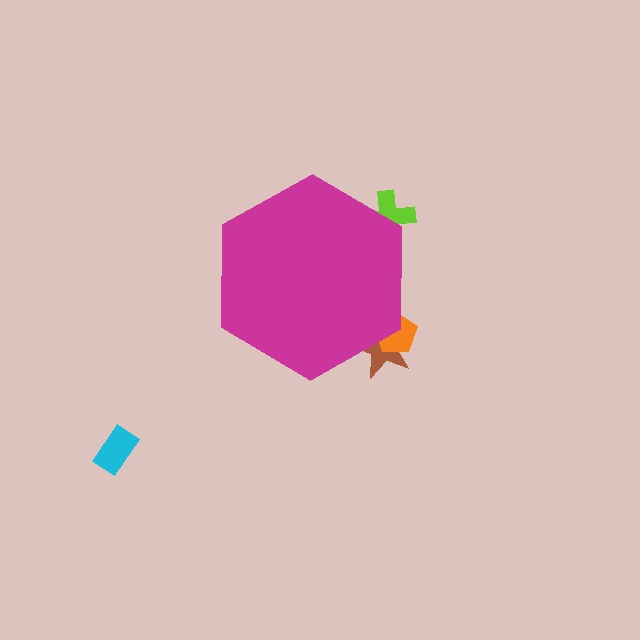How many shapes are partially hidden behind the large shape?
3 shapes are partially hidden.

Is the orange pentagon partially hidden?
Yes, the orange pentagon is partially hidden behind the magenta hexagon.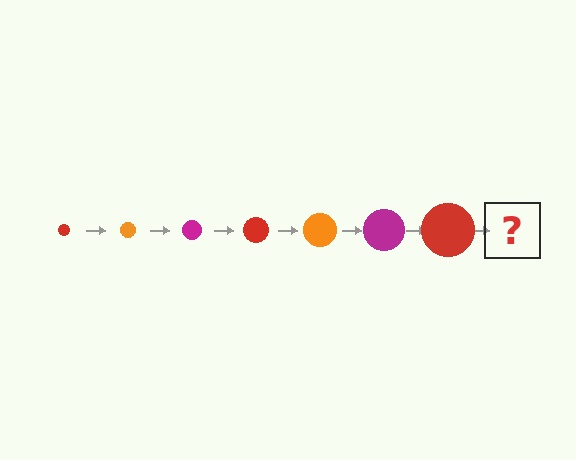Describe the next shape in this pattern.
It should be an orange circle, larger than the previous one.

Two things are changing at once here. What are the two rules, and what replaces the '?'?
The two rules are that the circle grows larger each step and the color cycles through red, orange, and magenta. The '?' should be an orange circle, larger than the previous one.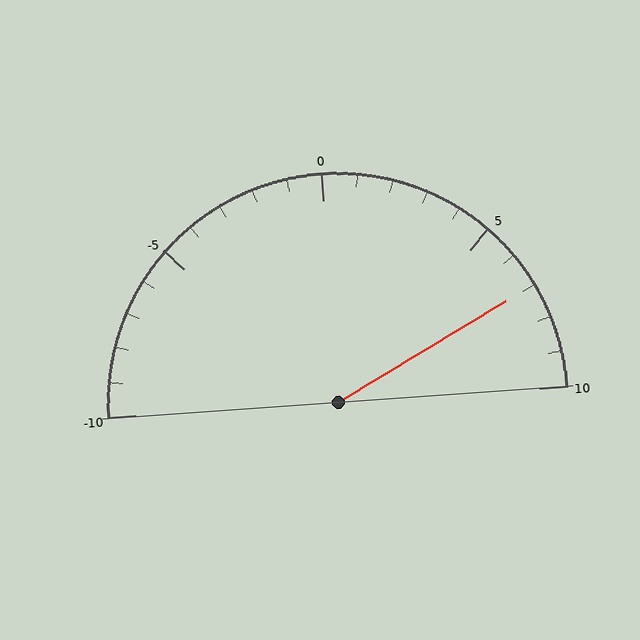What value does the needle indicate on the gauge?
The needle indicates approximately 7.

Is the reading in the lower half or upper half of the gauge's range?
The reading is in the upper half of the range (-10 to 10).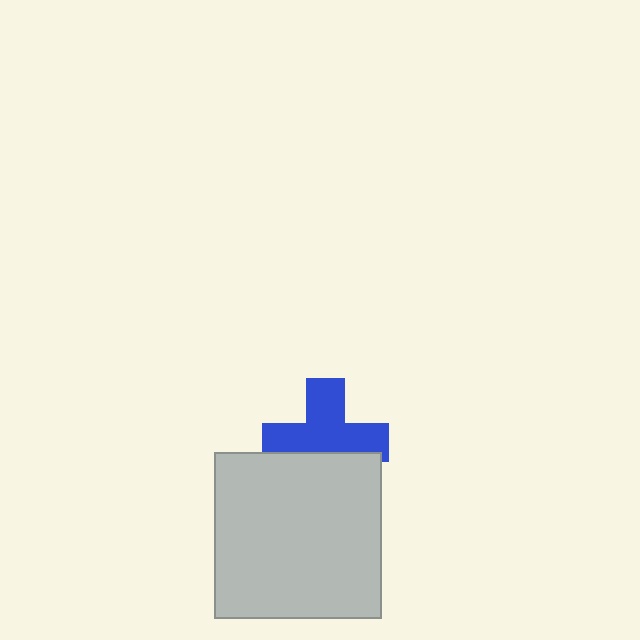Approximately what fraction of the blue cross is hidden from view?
Roughly 35% of the blue cross is hidden behind the light gray square.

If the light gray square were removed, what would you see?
You would see the complete blue cross.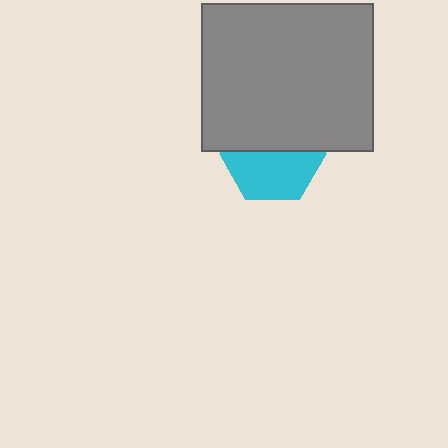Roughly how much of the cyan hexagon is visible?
About half of it is visible (roughly 52%).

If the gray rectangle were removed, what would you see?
You would see the complete cyan hexagon.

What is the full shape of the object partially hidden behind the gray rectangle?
The partially hidden object is a cyan hexagon.